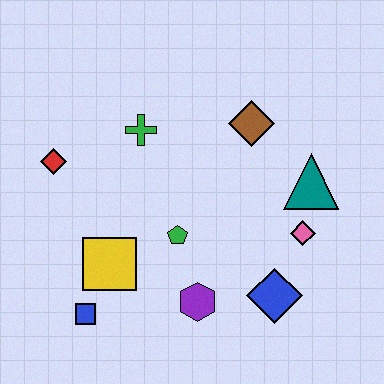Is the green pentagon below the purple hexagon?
No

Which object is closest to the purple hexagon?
The green pentagon is closest to the purple hexagon.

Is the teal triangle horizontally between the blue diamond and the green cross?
No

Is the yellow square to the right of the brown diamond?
No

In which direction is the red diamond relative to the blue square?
The red diamond is above the blue square.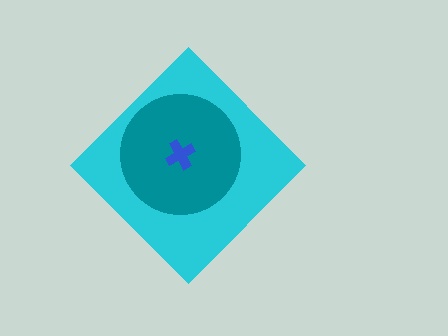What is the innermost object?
The blue cross.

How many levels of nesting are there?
3.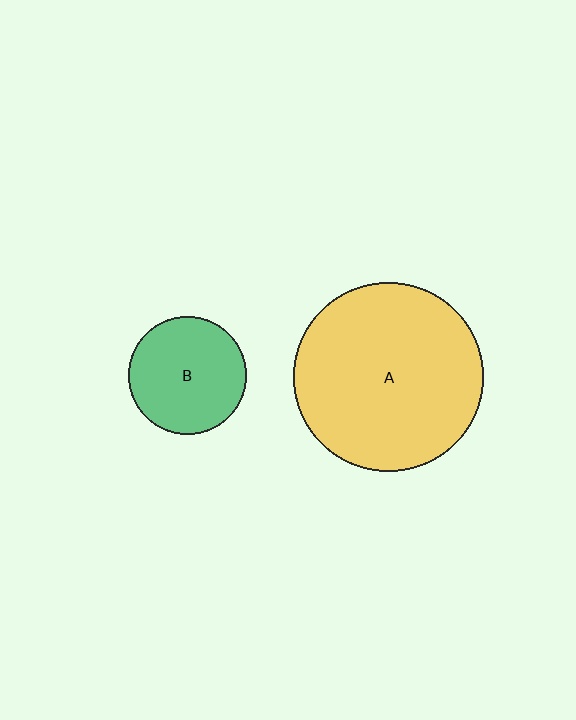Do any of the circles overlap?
No, none of the circles overlap.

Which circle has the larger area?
Circle A (yellow).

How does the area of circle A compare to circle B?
Approximately 2.6 times.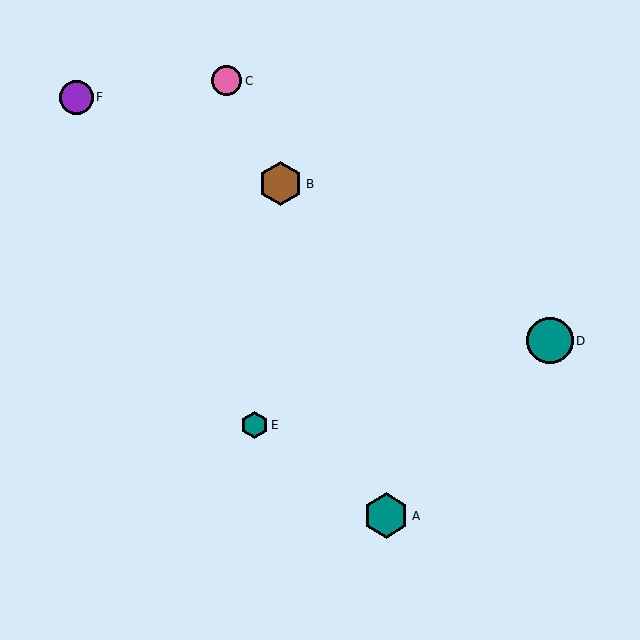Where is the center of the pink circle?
The center of the pink circle is at (226, 81).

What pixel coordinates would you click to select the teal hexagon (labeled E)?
Click at (255, 425) to select the teal hexagon E.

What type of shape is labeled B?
Shape B is a brown hexagon.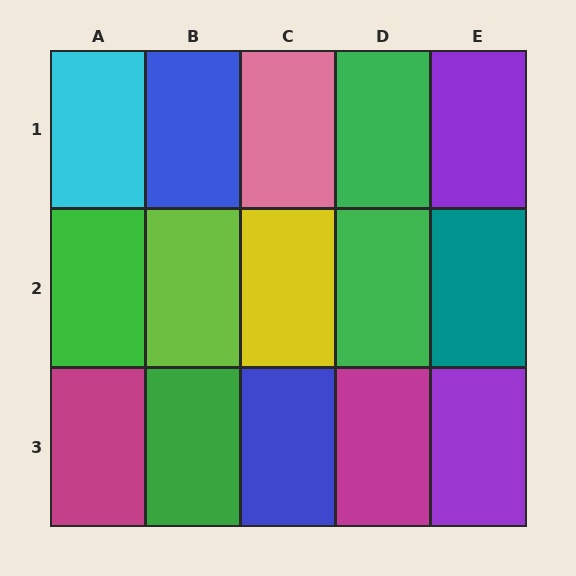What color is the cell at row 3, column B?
Green.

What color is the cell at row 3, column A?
Magenta.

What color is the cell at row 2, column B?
Lime.